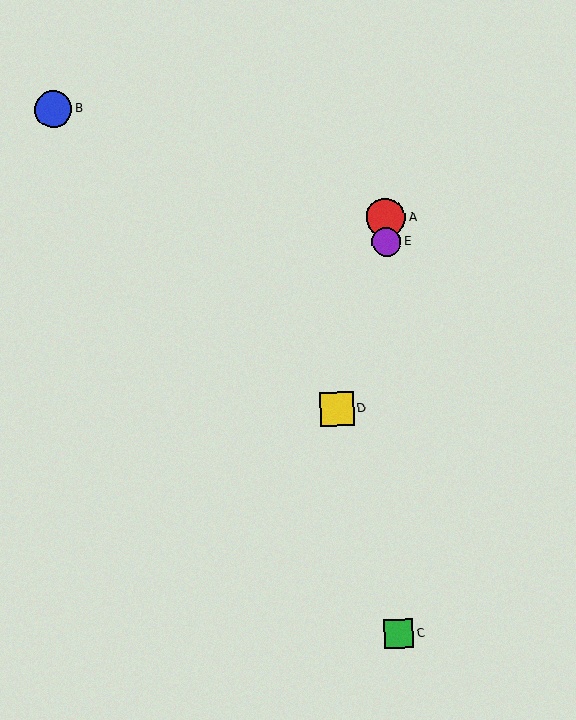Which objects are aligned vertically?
Objects A, C, E are aligned vertically.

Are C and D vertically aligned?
No, C is at x≈399 and D is at x≈337.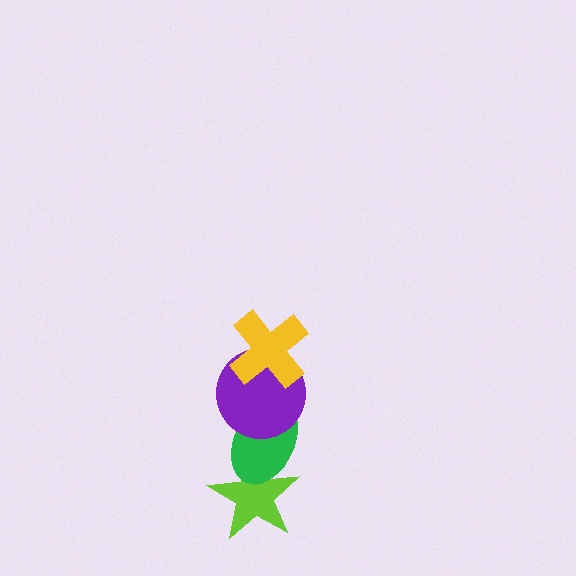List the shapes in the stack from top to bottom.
From top to bottom: the yellow cross, the purple circle, the green ellipse, the lime star.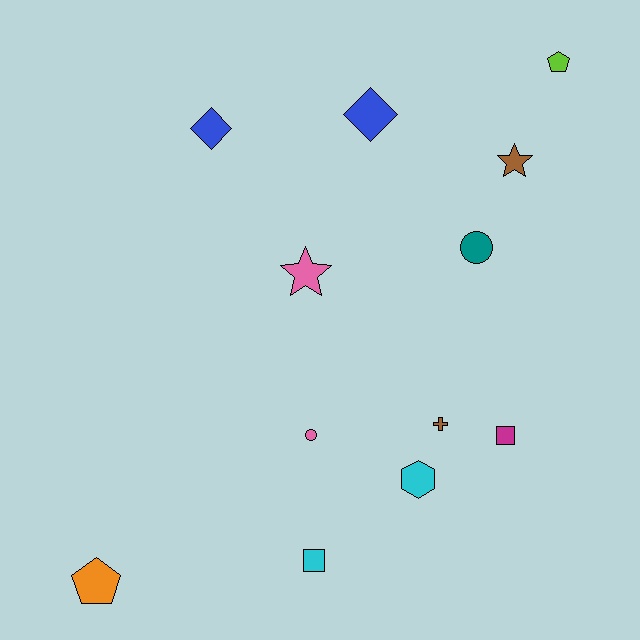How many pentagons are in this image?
There are 2 pentagons.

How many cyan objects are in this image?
There are 2 cyan objects.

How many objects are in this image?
There are 12 objects.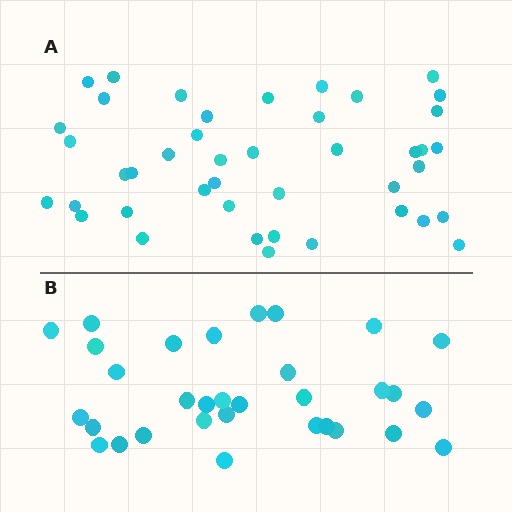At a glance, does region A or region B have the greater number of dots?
Region A (the top region) has more dots.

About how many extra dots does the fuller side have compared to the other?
Region A has roughly 12 or so more dots than region B.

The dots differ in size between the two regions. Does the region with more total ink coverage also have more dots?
No. Region B has more total ink coverage because its dots are larger, but region A actually contains more individual dots. Total area can be misleading — the number of items is what matters here.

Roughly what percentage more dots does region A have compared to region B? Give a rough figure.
About 35% more.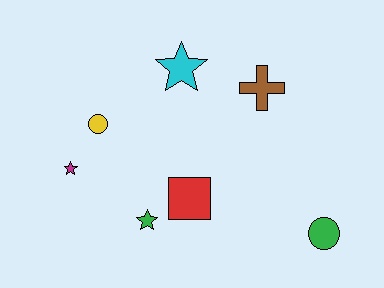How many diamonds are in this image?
There are no diamonds.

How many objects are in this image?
There are 7 objects.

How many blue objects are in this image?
There are no blue objects.